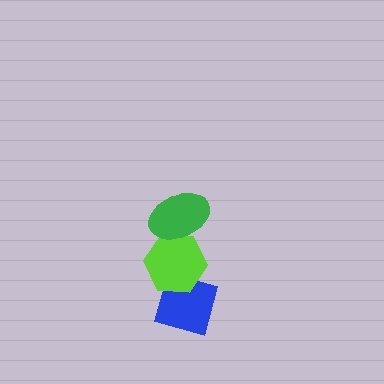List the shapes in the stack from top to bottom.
From top to bottom: the green ellipse, the lime hexagon, the blue diamond.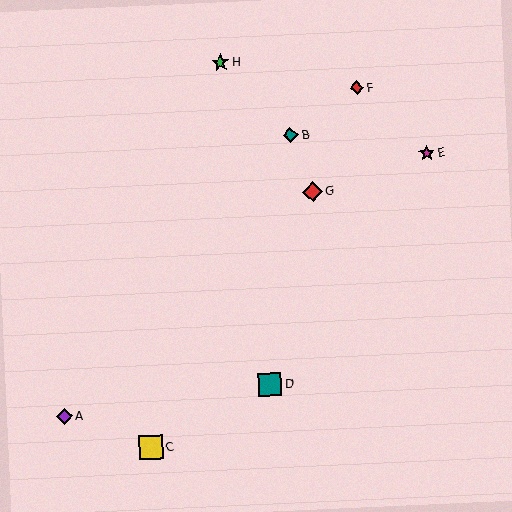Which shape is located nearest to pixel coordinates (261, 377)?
The teal square (labeled D) at (270, 384) is nearest to that location.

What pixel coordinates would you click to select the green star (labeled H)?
Click at (220, 63) to select the green star H.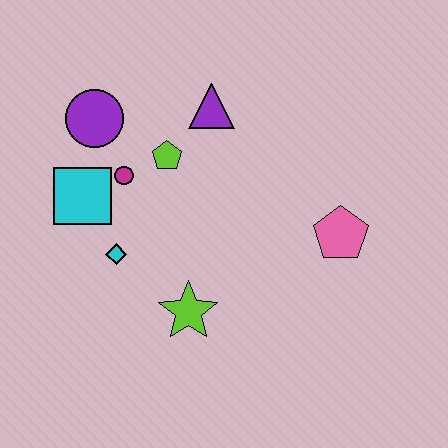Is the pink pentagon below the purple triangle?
Yes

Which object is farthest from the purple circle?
The pink pentagon is farthest from the purple circle.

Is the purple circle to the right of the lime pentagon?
No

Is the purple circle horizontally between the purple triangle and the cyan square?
Yes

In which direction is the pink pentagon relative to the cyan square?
The pink pentagon is to the right of the cyan square.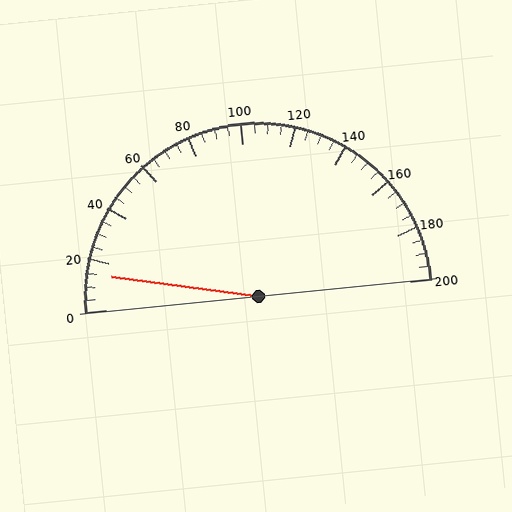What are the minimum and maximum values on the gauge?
The gauge ranges from 0 to 200.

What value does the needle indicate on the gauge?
The needle indicates approximately 15.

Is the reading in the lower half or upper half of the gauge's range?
The reading is in the lower half of the range (0 to 200).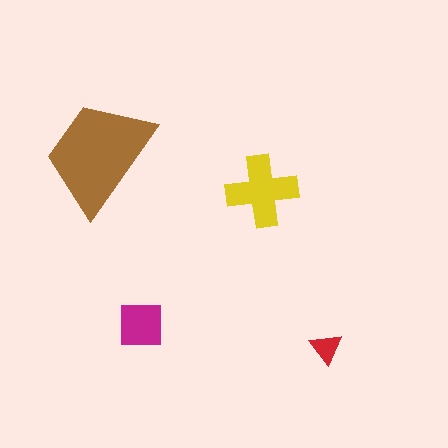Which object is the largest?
The brown trapezoid.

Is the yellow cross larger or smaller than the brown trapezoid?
Smaller.